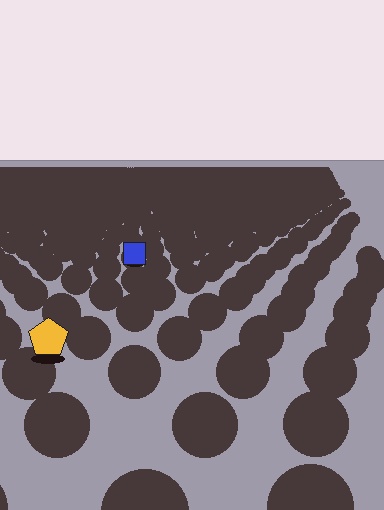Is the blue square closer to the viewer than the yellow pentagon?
No. The yellow pentagon is closer — you can tell from the texture gradient: the ground texture is coarser near it.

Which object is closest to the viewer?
The yellow pentagon is closest. The texture marks near it are larger and more spread out.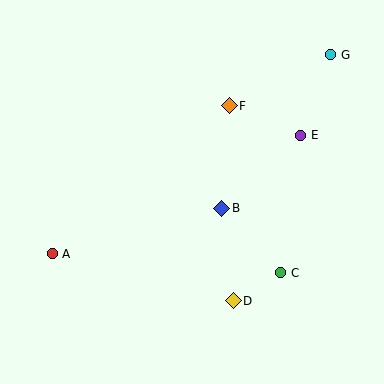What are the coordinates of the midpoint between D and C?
The midpoint between D and C is at (257, 287).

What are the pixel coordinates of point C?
Point C is at (281, 273).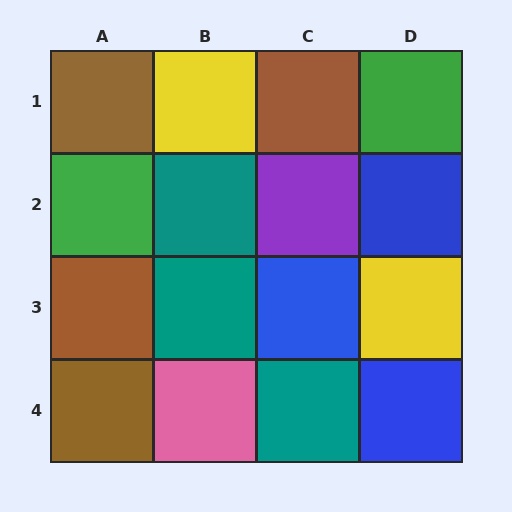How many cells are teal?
3 cells are teal.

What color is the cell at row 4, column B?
Pink.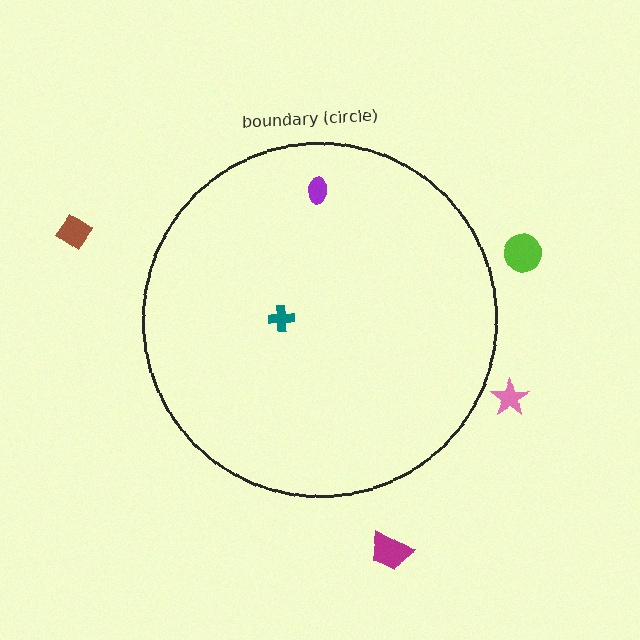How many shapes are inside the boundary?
2 inside, 4 outside.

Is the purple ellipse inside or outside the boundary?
Inside.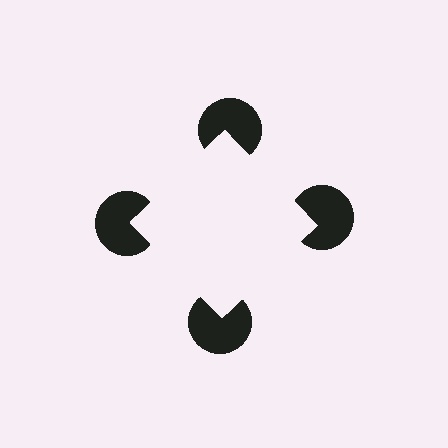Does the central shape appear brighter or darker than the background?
It typically appears slightly brighter than the background, even though no actual brightness change is drawn.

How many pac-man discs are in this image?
There are 4 — one at each vertex of the illusory square.